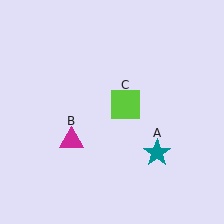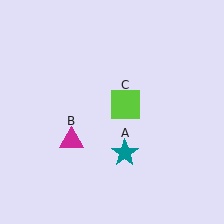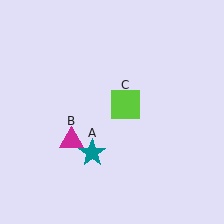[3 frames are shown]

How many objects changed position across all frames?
1 object changed position: teal star (object A).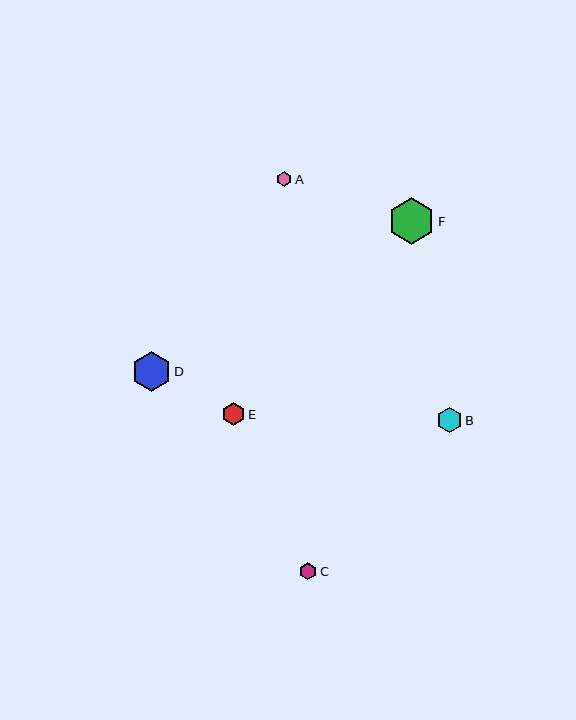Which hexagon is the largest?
Hexagon F is the largest with a size of approximately 47 pixels.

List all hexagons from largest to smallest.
From largest to smallest: F, D, B, E, C, A.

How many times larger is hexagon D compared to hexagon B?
Hexagon D is approximately 1.6 times the size of hexagon B.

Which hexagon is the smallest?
Hexagon A is the smallest with a size of approximately 15 pixels.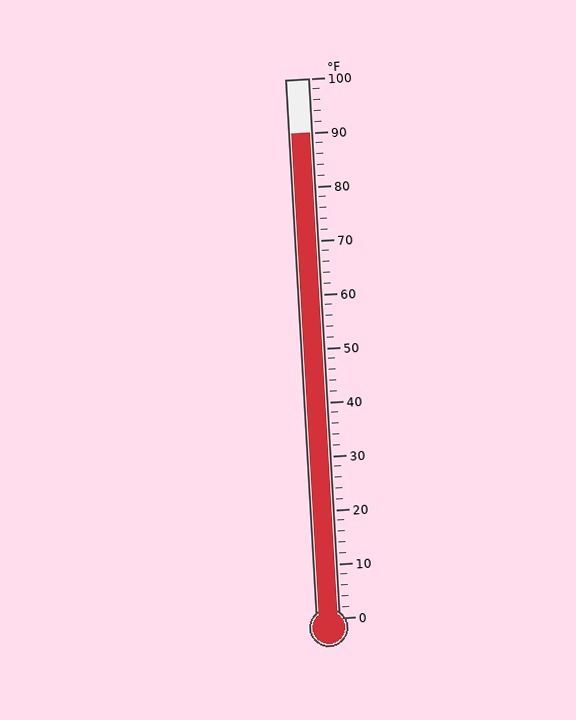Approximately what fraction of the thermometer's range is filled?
The thermometer is filled to approximately 90% of its range.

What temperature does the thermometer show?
The thermometer shows approximately 90°F.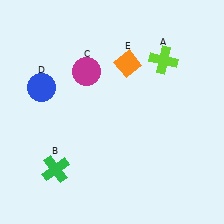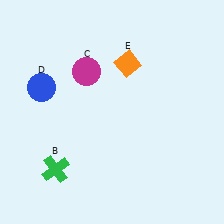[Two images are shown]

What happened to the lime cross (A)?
The lime cross (A) was removed in Image 2. It was in the top-right area of Image 1.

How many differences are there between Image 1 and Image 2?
There is 1 difference between the two images.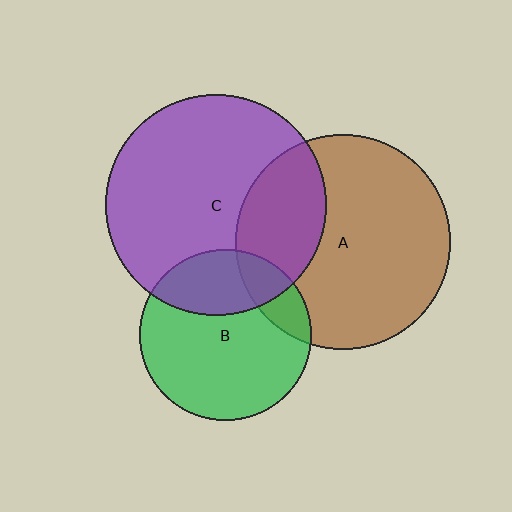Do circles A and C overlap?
Yes.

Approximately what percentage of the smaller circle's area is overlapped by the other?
Approximately 30%.